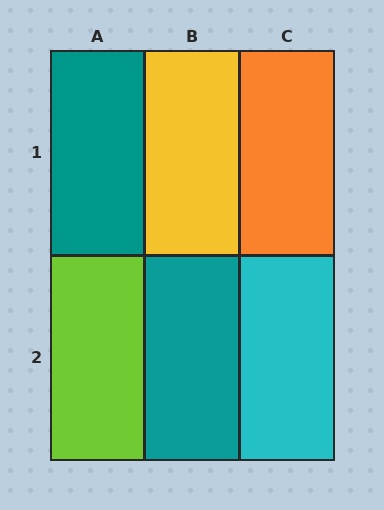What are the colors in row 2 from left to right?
Lime, teal, cyan.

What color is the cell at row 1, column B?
Yellow.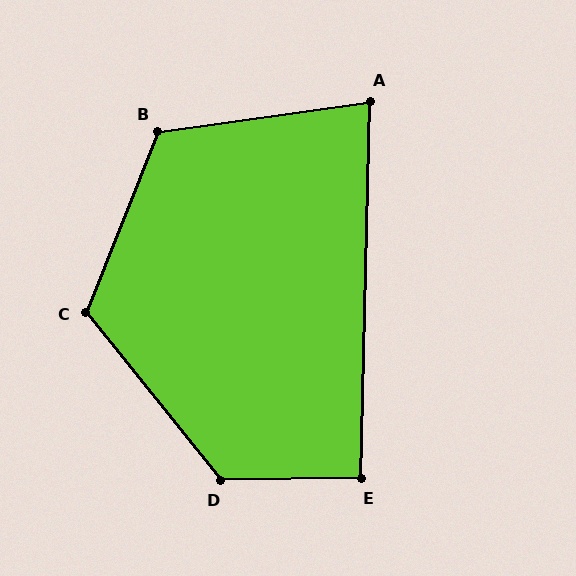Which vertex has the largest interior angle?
D, at approximately 128 degrees.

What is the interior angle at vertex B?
Approximately 120 degrees (obtuse).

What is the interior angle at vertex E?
Approximately 92 degrees (approximately right).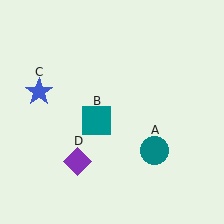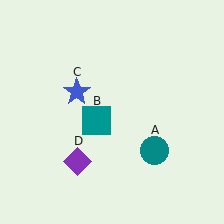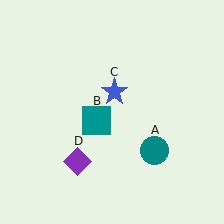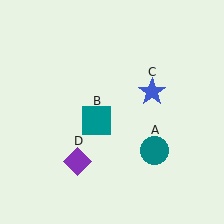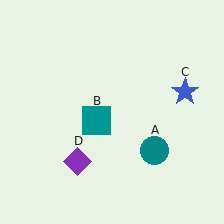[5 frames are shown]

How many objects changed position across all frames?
1 object changed position: blue star (object C).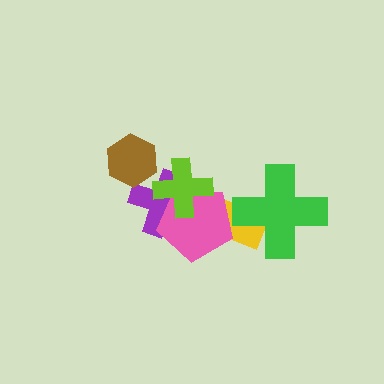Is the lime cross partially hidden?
No, no other shape covers it.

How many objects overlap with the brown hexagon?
1 object overlaps with the brown hexagon.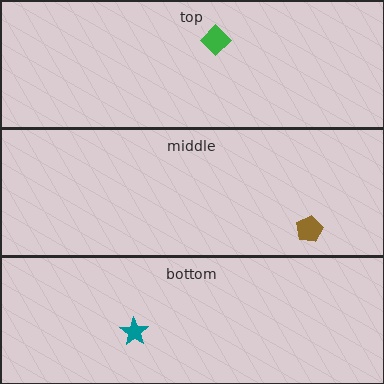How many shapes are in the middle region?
1.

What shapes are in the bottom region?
The teal star.